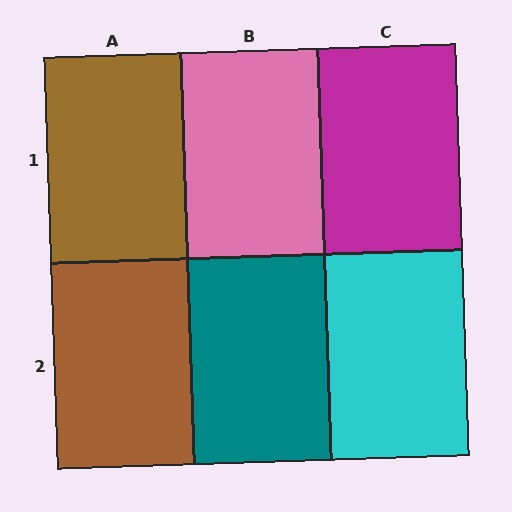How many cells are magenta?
1 cell is magenta.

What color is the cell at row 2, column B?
Teal.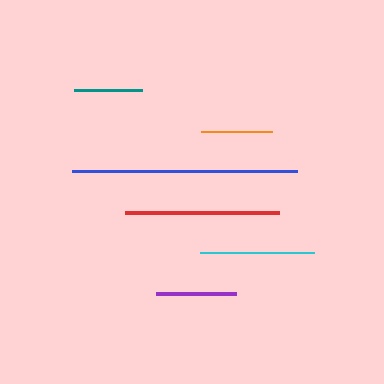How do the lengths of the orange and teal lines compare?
The orange and teal lines are approximately the same length.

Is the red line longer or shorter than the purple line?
The red line is longer than the purple line.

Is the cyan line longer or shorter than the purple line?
The cyan line is longer than the purple line.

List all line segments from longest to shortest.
From longest to shortest: blue, red, cyan, purple, orange, teal.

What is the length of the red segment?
The red segment is approximately 154 pixels long.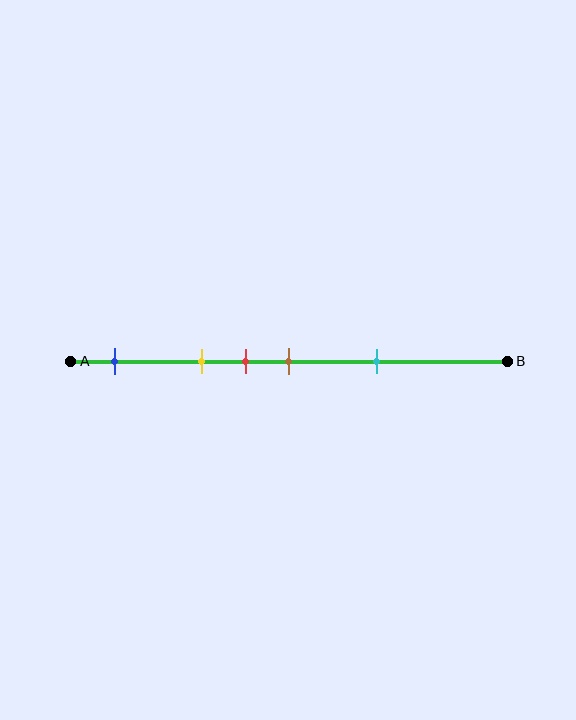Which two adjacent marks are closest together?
The red and brown marks are the closest adjacent pair.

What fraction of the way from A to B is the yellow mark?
The yellow mark is approximately 30% (0.3) of the way from A to B.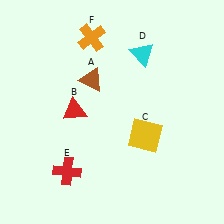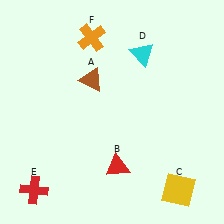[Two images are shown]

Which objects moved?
The objects that moved are: the red triangle (B), the yellow square (C), the red cross (E).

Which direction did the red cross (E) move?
The red cross (E) moved left.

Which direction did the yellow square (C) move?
The yellow square (C) moved down.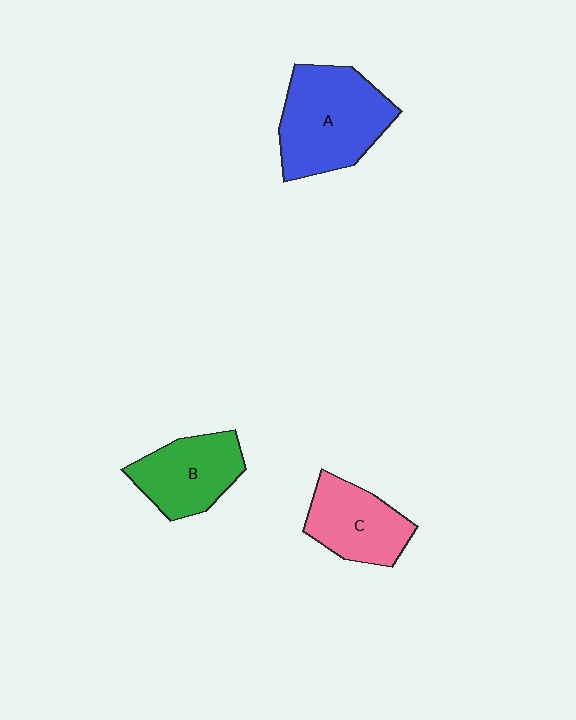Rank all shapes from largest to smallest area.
From largest to smallest: A (blue), B (green), C (pink).